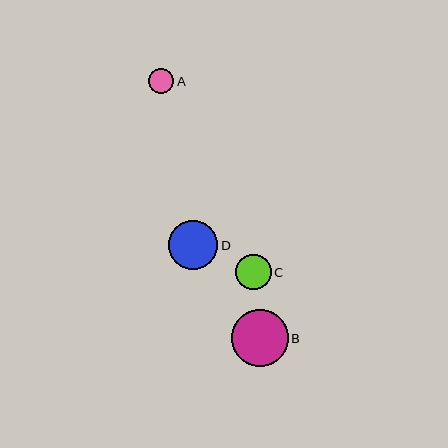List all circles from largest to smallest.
From largest to smallest: B, D, C, A.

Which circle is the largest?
Circle B is the largest with a size of approximately 57 pixels.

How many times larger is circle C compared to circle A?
Circle C is approximately 1.4 times the size of circle A.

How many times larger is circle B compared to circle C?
Circle B is approximately 1.6 times the size of circle C.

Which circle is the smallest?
Circle A is the smallest with a size of approximately 25 pixels.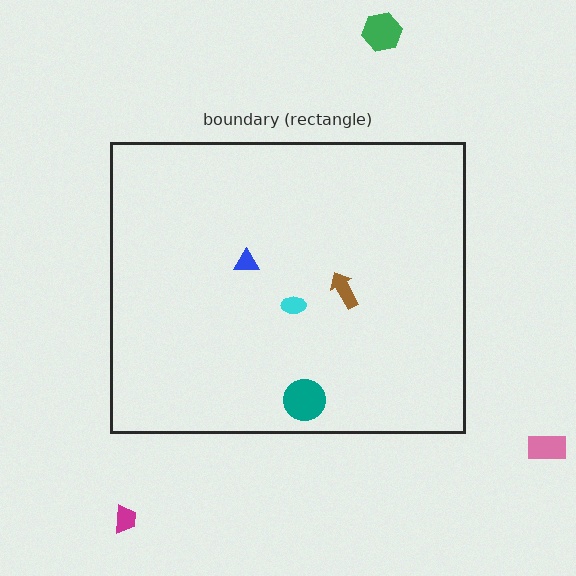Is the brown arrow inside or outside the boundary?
Inside.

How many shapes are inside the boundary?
4 inside, 3 outside.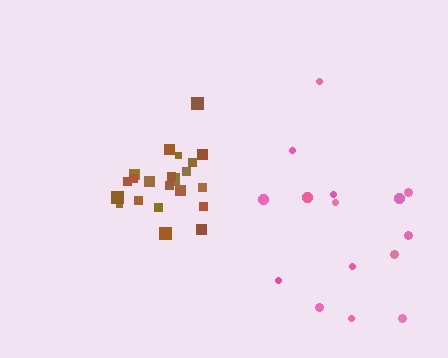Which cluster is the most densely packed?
Brown.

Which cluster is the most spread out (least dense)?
Pink.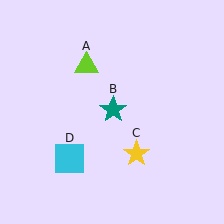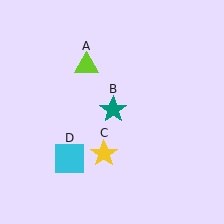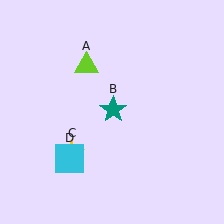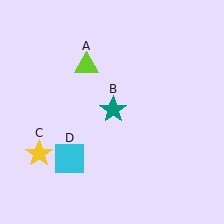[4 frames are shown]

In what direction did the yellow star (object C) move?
The yellow star (object C) moved left.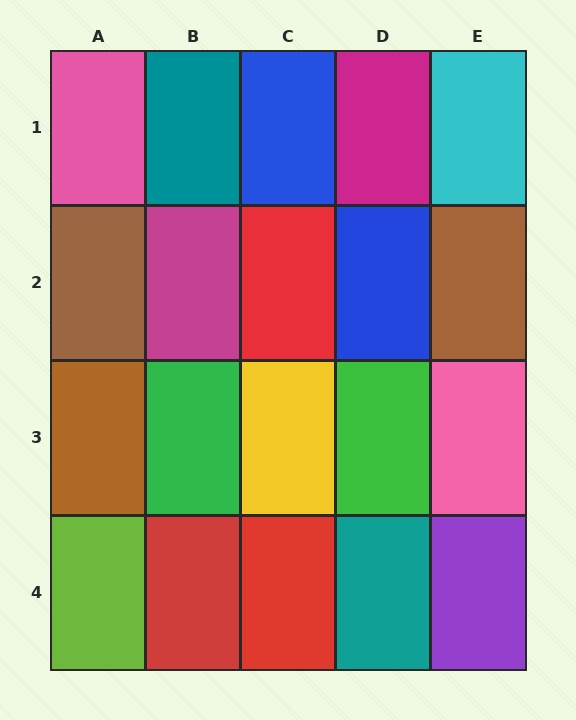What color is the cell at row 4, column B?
Red.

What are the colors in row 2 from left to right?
Brown, magenta, red, blue, brown.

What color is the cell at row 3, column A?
Brown.